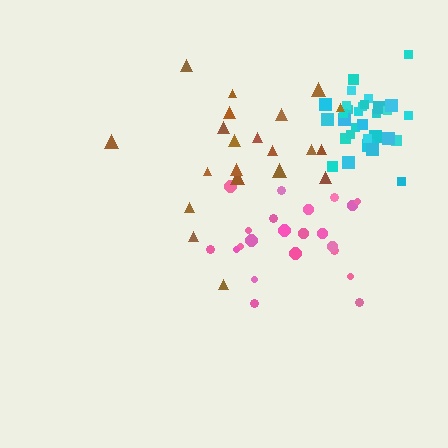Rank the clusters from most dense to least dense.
cyan, pink, brown.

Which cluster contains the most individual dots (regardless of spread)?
Cyan (31).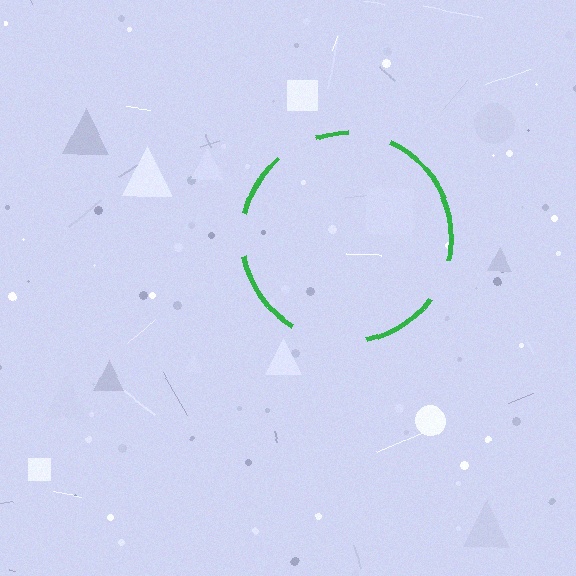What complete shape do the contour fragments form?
The contour fragments form a circle.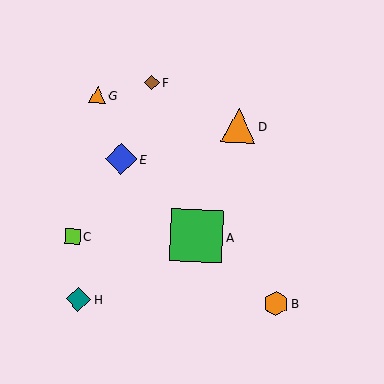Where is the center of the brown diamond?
The center of the brown diamond is at (152, 82).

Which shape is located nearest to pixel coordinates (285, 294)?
The orange hexagon (labeled B) at (276, 304) is nearest to that location.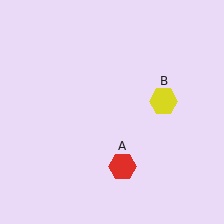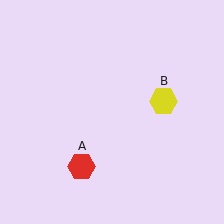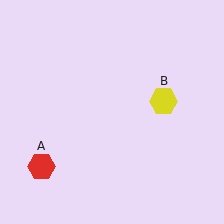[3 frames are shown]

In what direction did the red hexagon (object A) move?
The red hexagon (object A) moved left.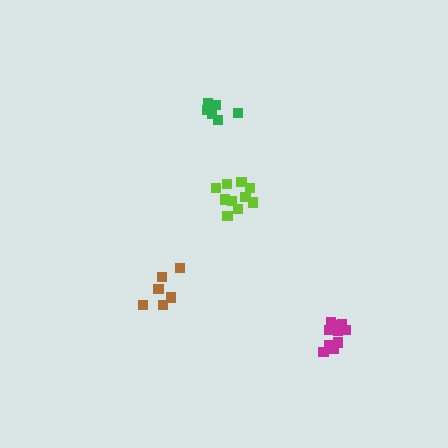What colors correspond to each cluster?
The clusters are colored: lime, magenta, brown, green.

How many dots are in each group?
Group 1: 10 dots, Group 2: 11 dots, Group 3: 6 dots, Group 4: 6 dots (33 total).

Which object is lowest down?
The magenta cluster is bottommost.